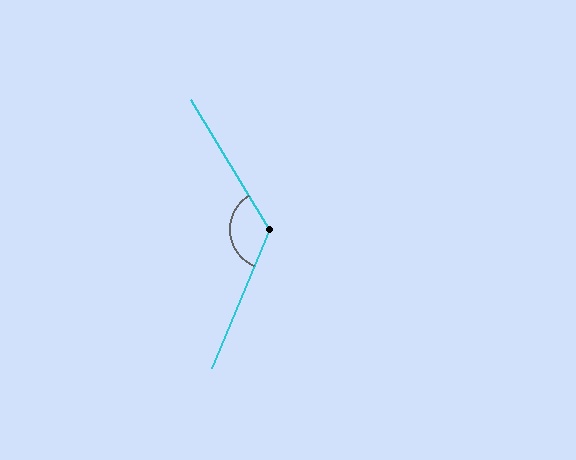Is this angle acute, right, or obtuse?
It is obtuse.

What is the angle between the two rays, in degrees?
Approximately 126 degrees.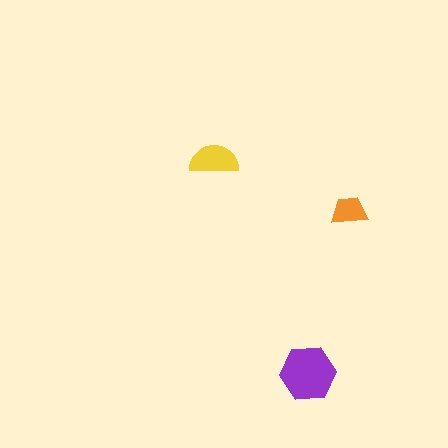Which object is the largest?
The purple hexagon.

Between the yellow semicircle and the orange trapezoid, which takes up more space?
The yellow semicircle.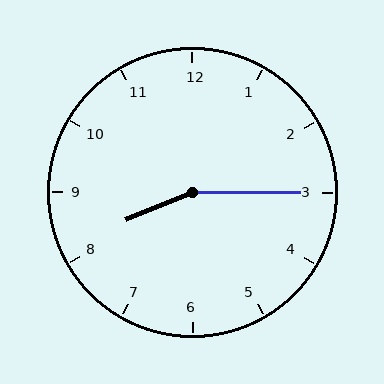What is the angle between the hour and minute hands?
Approximately 158 degrees.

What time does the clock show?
8:15.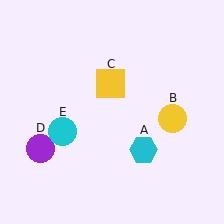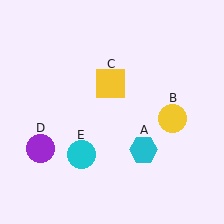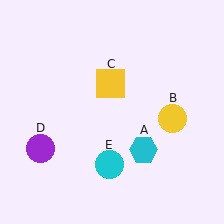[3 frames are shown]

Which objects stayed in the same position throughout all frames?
Cyan hexagon (object A) and yellow circle (object B) and yellow square (object C) and purple circle (object D) remained stationary.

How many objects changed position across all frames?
1 object changed position: cyan circle (object E).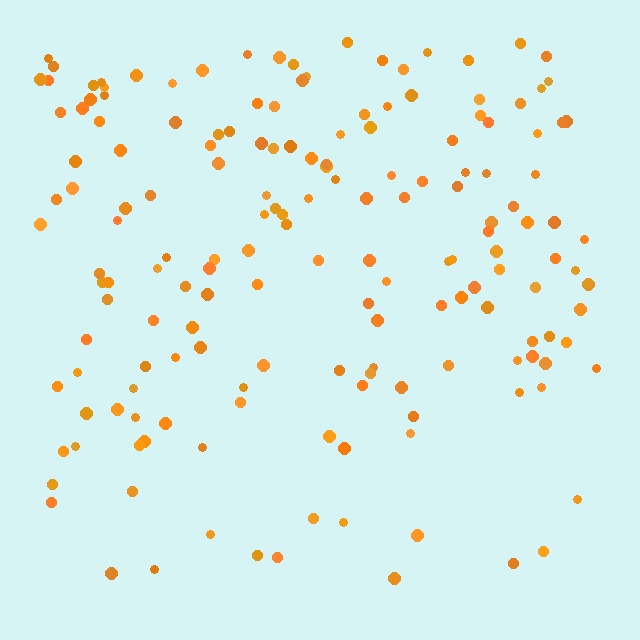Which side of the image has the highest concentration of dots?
The top.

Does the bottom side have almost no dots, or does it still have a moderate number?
Still a moderate number, just noticeably fewer than the top.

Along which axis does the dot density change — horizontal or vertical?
Vertical.